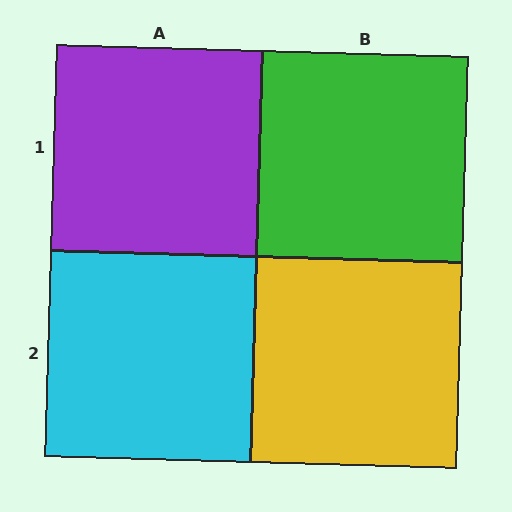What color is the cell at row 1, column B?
Green.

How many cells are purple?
1 cell is purple.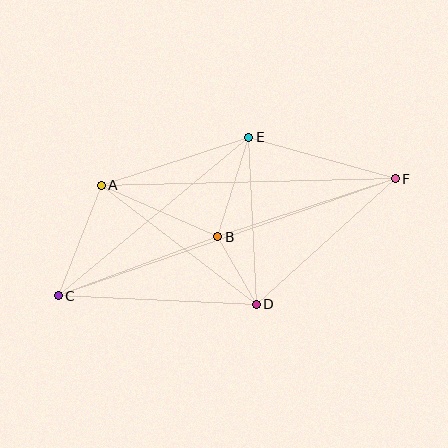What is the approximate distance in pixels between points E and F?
The distance between E and F is approximately 153 pixels.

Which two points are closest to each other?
Points B and D are closest to each other.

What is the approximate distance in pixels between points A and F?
The distance between A and F is approximately 294 pixels.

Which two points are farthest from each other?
Points C and F are farthest from each other.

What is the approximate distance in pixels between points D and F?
The distance between D and F is approximately 188 pixels.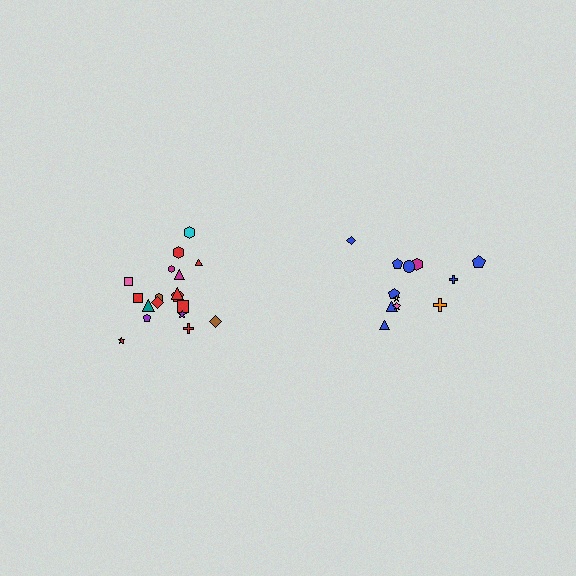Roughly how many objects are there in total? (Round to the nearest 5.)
Roughly 30 objects in total.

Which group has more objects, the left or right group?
The left group.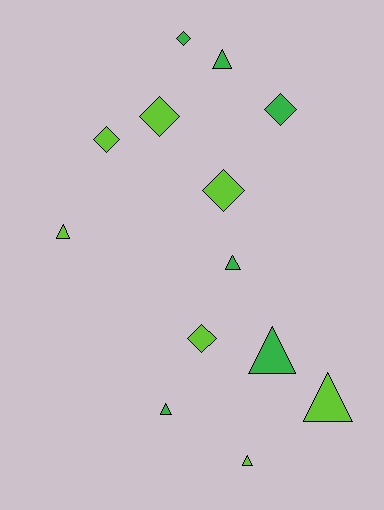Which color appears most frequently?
Lime, with 7 objects.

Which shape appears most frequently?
Triangle, with 7 objects.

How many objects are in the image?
There are 13 objects.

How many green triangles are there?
There are 4 green triangles.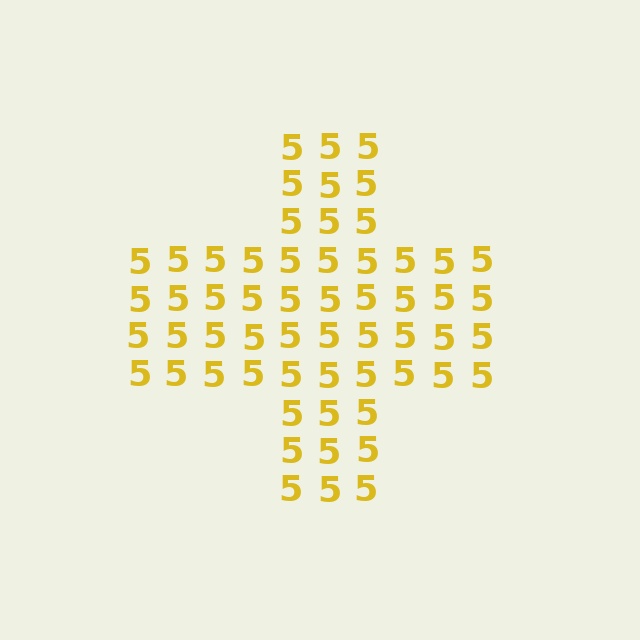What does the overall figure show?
The overall figure shows a cross.